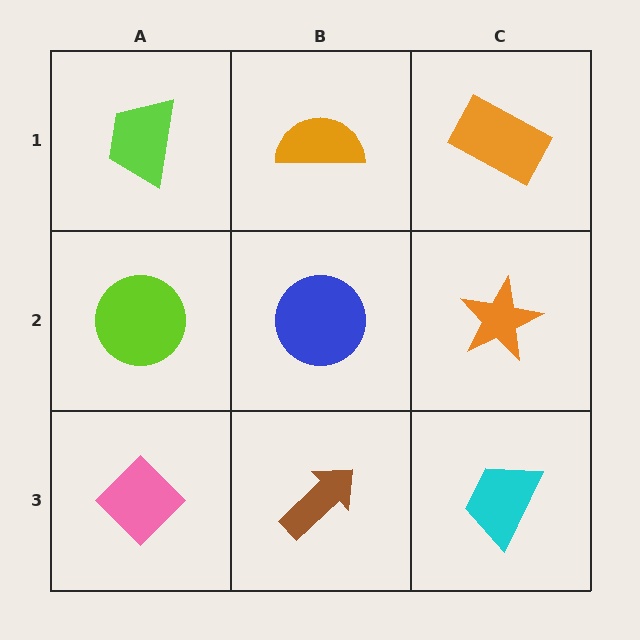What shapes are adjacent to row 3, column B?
A blue circle (row 2, column B), a pink diamond (row 3, column A), a cyan trapezoid (row 3, column C).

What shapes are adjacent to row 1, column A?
A lime circle (row 2, column A), an orange semicircle (row 1, column B).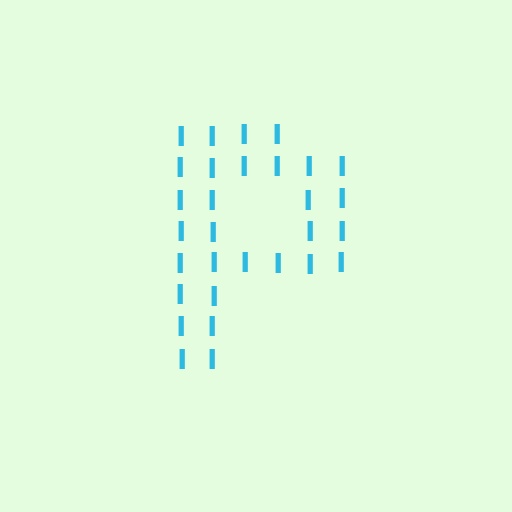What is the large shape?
The large shape is the letter P.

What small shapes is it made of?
It is made of small letter I's.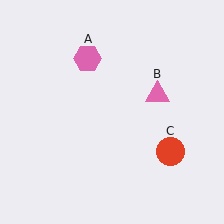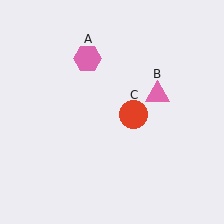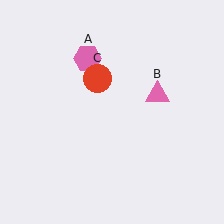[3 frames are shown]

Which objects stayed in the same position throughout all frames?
Pink hexagon (object A) and pink triangle (object B) remained stationary.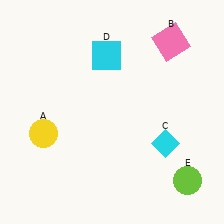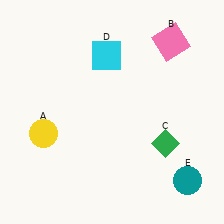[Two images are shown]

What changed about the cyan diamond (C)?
In Image 1, C is cyan. In Image 2, it changed to green.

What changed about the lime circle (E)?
In Image 1, E is lime. In Image 2, it changed to teal.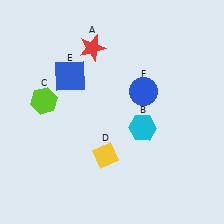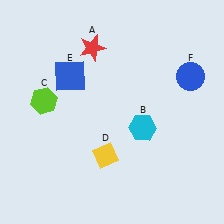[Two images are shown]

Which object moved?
The blue circle (F) moved right.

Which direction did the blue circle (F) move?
The blue circle (F) moved right.